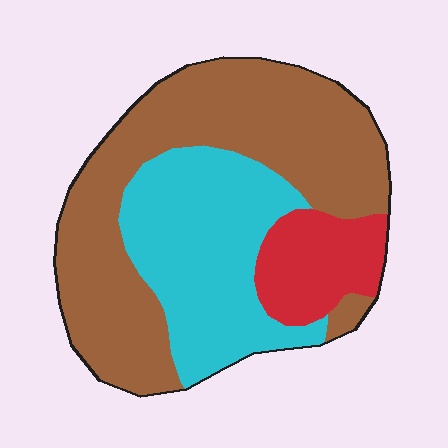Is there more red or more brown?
Brown.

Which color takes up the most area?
Brown, at roughly 55%.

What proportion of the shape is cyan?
Cyan takes up about one third (1/3) of the shape.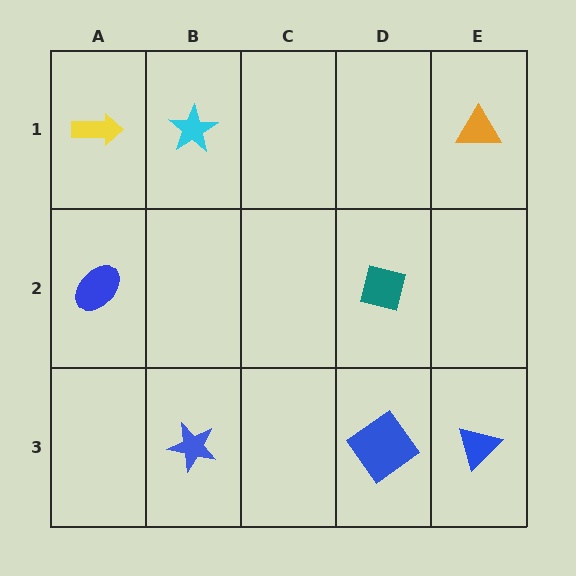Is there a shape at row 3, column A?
No, that cell is empty.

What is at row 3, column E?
A blue triangle.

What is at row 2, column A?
A blue ellipse.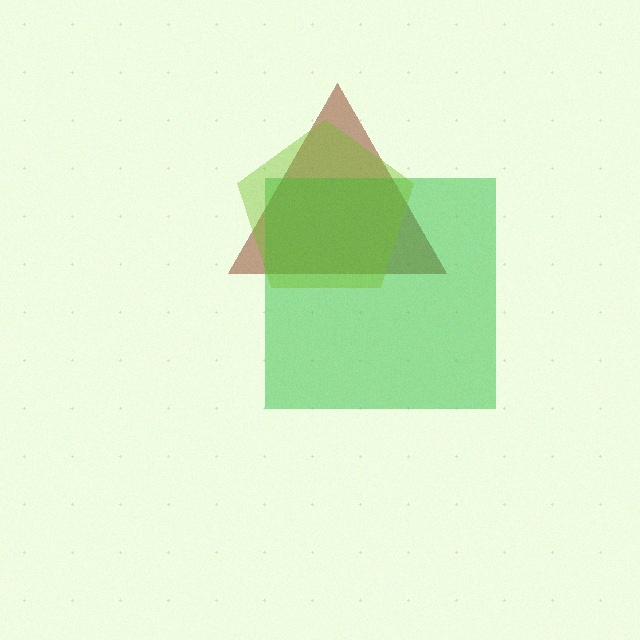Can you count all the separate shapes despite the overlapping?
Yes, there are 3 separate shapes.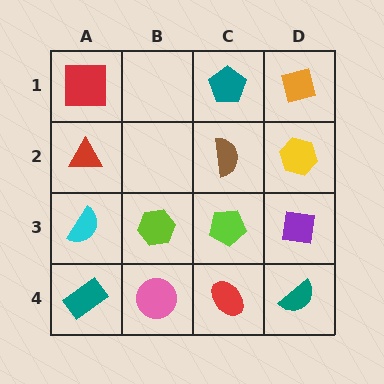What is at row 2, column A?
A red triangle.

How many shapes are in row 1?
3 shapes.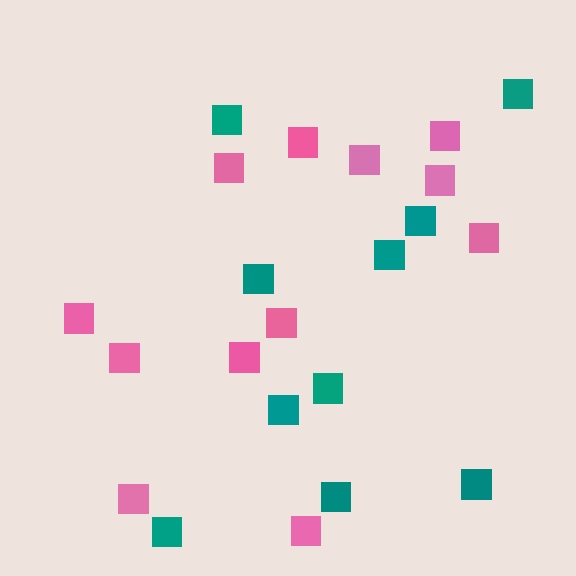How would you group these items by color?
There are 2 groups: one group of pink squares (12) and one group of teal squares (10).